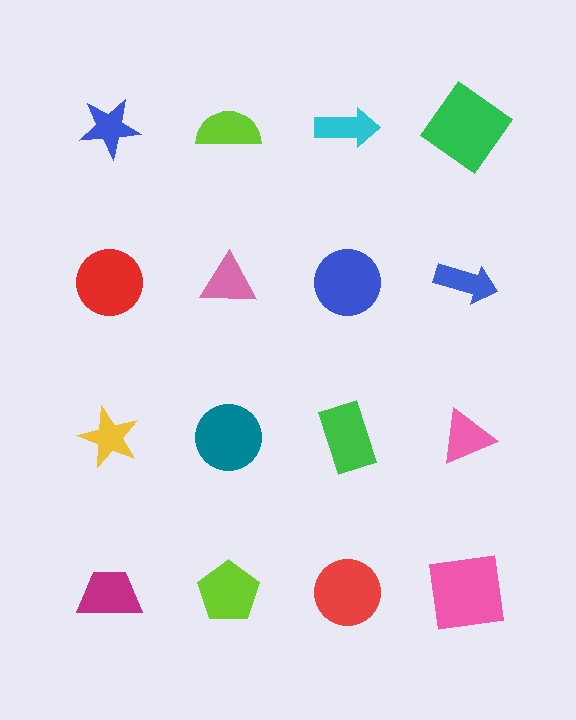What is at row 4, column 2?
A lime pentagon.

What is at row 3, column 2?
A teal circle.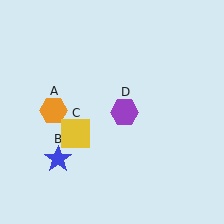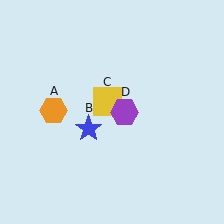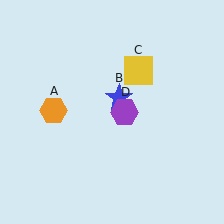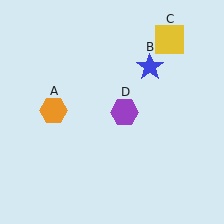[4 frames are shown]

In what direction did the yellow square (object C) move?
The yellow square (object C) moved up and to the right.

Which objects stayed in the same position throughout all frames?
Orange hexagon (object A) and purple hexagon (object D) remained stationary.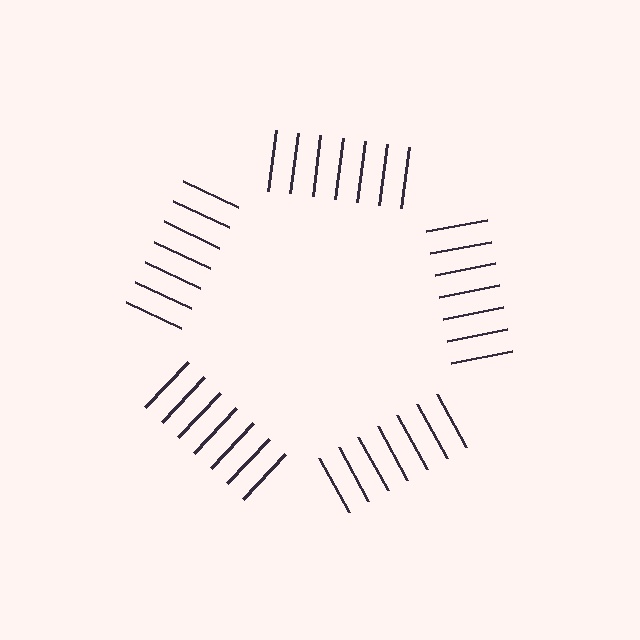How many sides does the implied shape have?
5 sides — the line-ends trace a pentagon.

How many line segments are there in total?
35 — 7 along each of the 5 edges.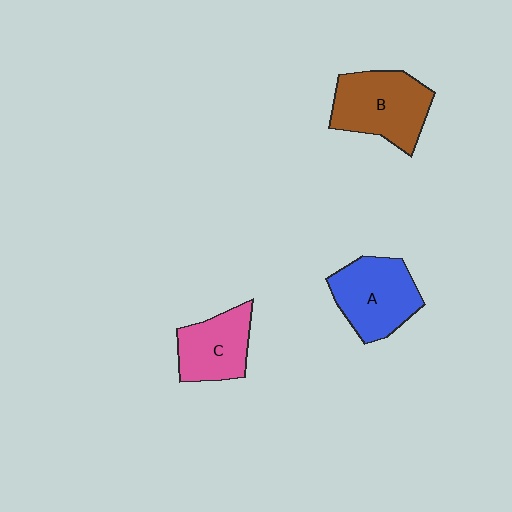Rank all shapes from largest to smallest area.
From largest to smallest: B (brown), A (blue), C (pink).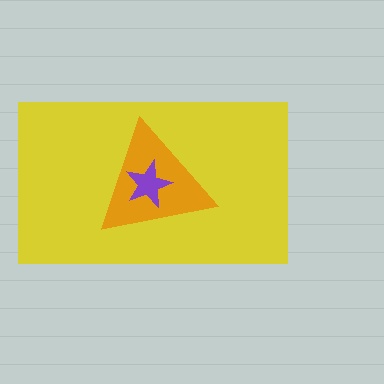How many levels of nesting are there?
3.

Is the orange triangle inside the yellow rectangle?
Yes.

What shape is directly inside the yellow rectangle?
The orange triangle.